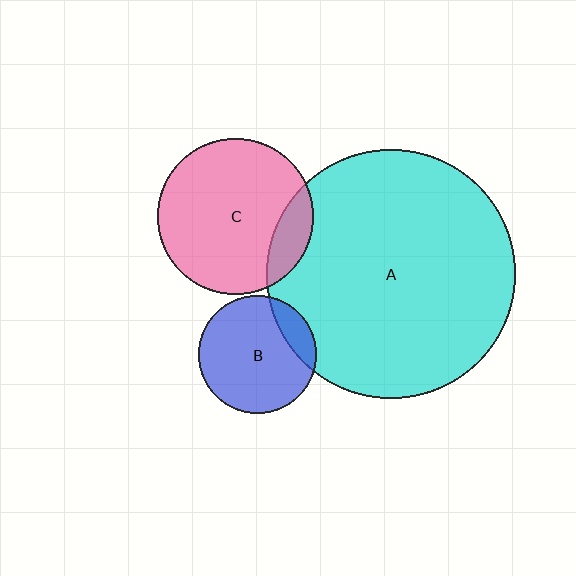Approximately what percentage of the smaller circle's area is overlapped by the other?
Approximately 15%.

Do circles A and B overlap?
Yes.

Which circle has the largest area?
Circle A (cyan).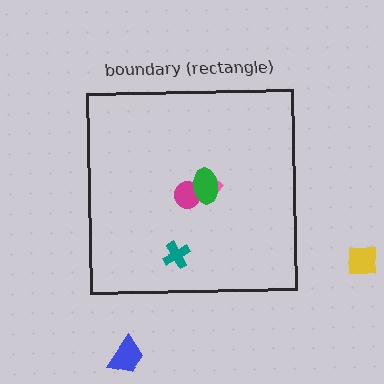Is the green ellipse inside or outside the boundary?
Inside.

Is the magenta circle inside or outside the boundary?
Inside.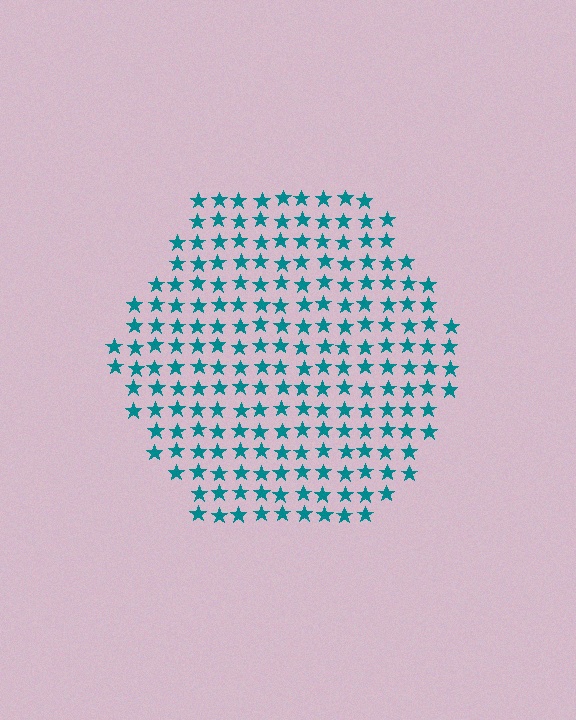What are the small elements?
The small elements are stars.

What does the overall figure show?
The overall figure shows a hexagon.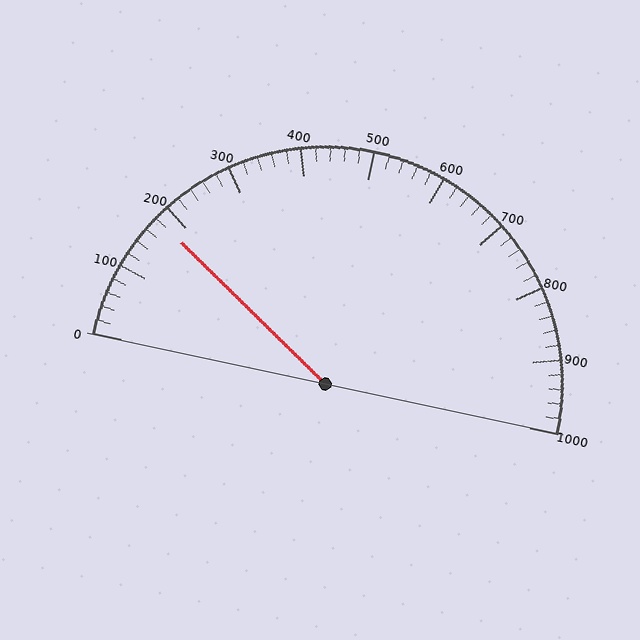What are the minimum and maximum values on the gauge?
The gauge ranges from 0 to 1000.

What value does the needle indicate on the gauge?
The needle indicates approximately 180.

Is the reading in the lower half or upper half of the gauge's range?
The reading is in the lower half of the range (0 to 1000).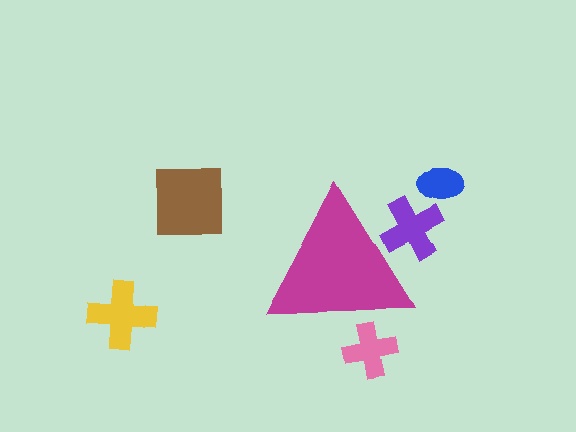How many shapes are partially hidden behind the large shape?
2 shapes are partially hidden.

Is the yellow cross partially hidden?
No, the yellow cross is fully visible.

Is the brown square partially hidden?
No, the brown square is fully visible.